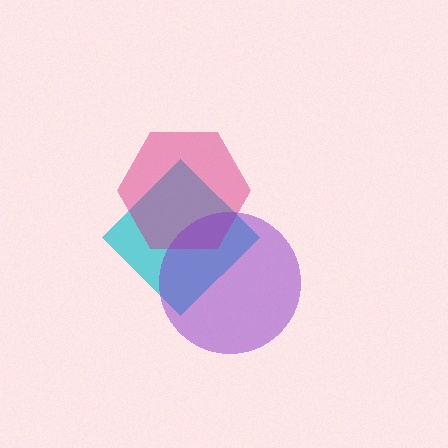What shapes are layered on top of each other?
The layered shapes are: a cyan diamond, a magenta hexagon, a purple circle.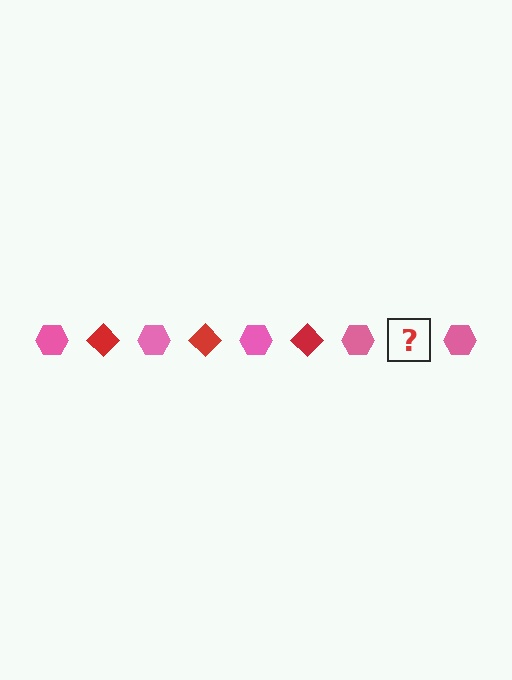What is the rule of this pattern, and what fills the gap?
The rule is that the pattern alternates between pink hexagon and red diamond. The gap should be filled with a red diamond.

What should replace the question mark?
The question mark should be replaced with a red diamond.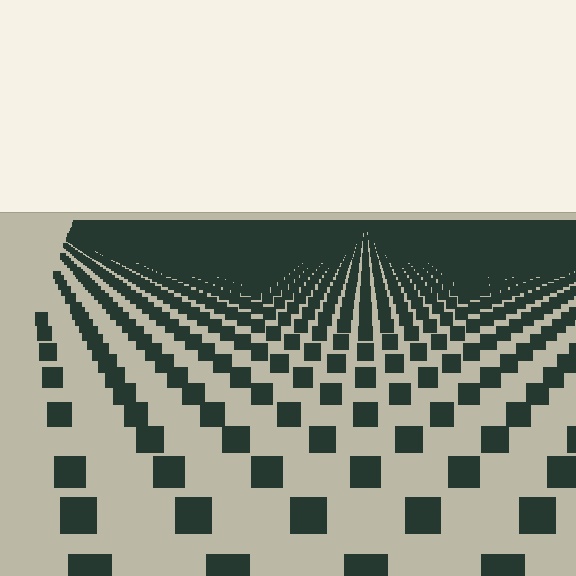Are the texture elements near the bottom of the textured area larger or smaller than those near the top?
Larger. Near the bottom, elements are closer to the viewer and appear at a bigger on-screen size.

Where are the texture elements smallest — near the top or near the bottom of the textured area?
Near the top.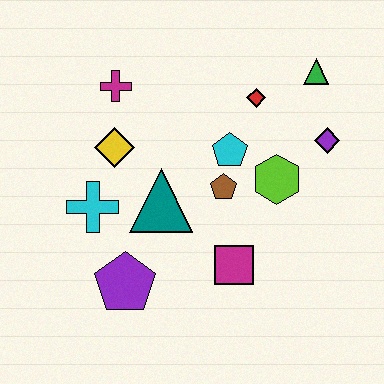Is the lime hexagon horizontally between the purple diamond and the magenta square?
Yes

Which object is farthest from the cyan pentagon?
The purple pentagon is farthest from the cyan pentagon.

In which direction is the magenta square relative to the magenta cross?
The magenta square is below the magenta cross.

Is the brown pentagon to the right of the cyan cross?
Yes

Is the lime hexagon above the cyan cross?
Yes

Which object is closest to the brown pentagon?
The cyan pentagon is closest to the brown pentagon.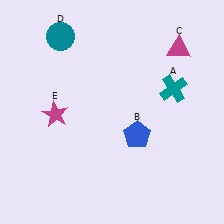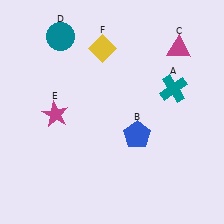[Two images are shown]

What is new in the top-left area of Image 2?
A yellow diamond (F) was added in the top-left area of Image 2.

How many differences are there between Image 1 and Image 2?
There is 1 difference between the two images.